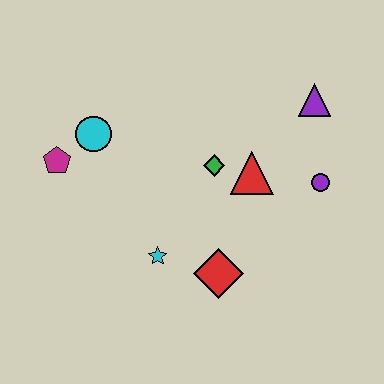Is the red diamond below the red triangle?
Yes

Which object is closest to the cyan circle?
The magenta pentagon is closest to the cyan circle.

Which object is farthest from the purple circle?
The magenta pentagon is farthest from the purple circle.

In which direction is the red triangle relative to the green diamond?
The red triangle is to the right of the green diamond.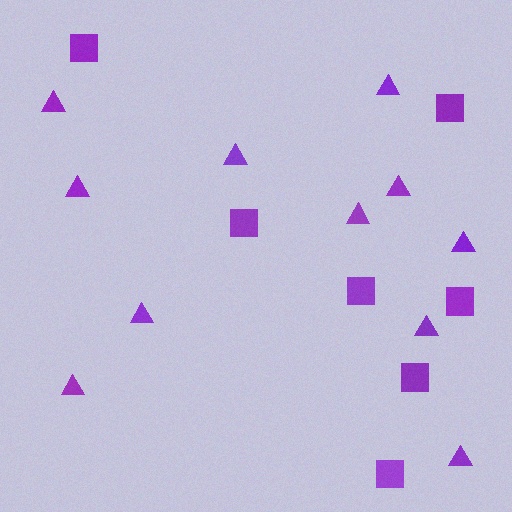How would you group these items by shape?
There are 2 groups: one group of squares (7) and one group of triangles (11).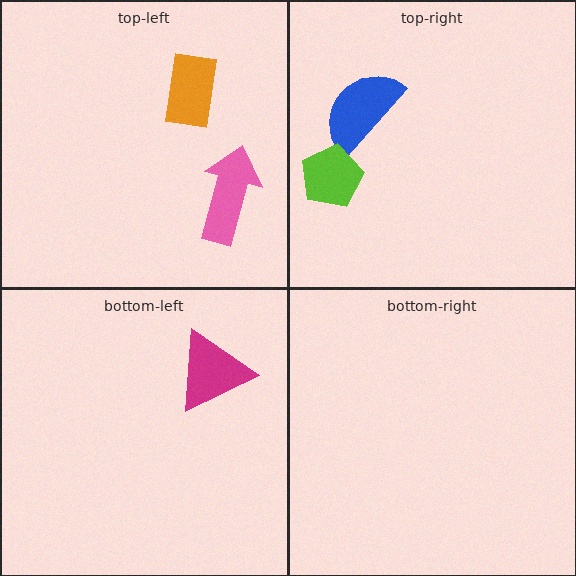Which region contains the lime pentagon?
The top-right region.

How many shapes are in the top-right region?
2.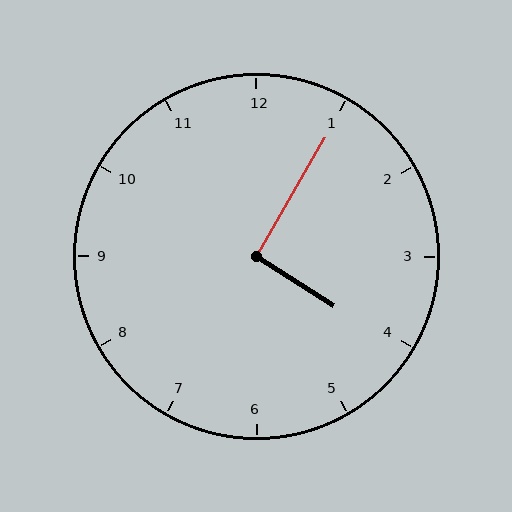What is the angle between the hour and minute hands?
Approximately 92 degrees.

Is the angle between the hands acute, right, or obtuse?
It is right.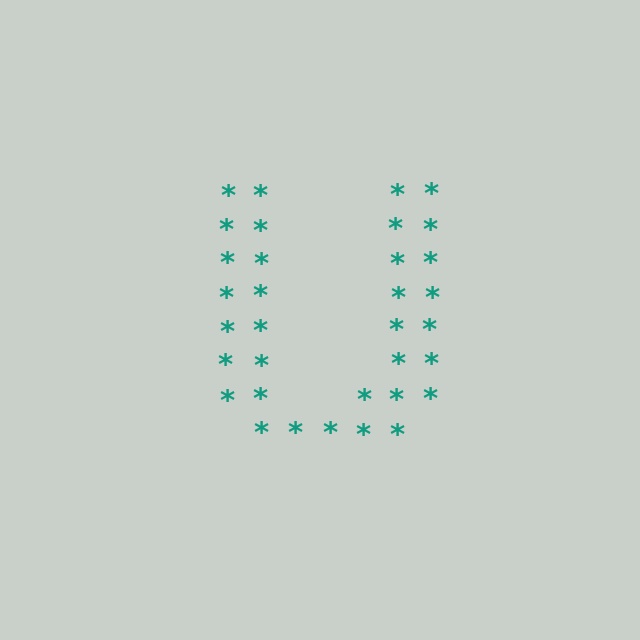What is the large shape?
The large shape is the letter U.